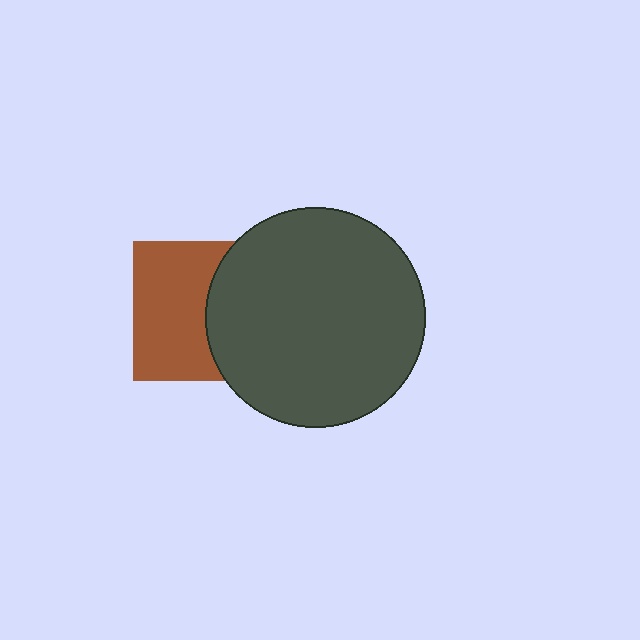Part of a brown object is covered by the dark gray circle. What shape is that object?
It is a square.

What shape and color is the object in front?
The object in front is a dark gray circle.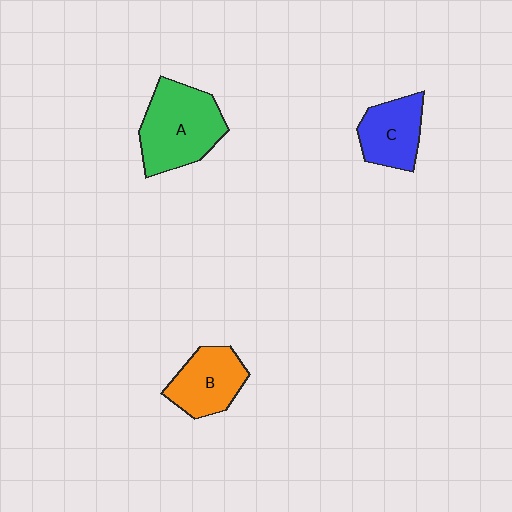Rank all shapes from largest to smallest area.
From largest to smallest: A (green), B (orange), C (blue).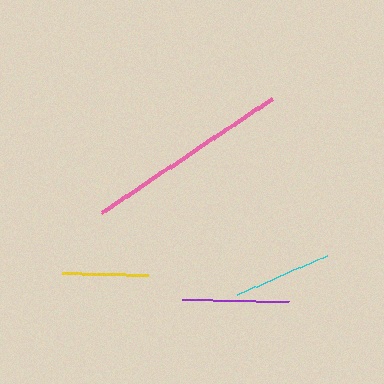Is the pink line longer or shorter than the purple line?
The pink line is longer than the purple line.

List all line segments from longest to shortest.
From longest to shortest: pink, purple, cyan, yellow.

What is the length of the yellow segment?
The yellow segment is approximately 86 pixels long.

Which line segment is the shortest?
The yellow line is the shortest at approximately 86 pixels.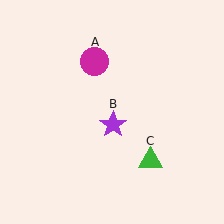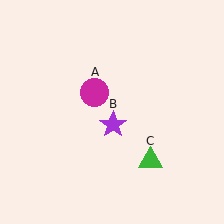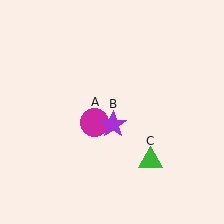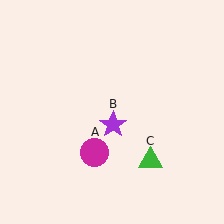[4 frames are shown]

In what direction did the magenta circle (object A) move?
The magenta circle (object A) moved down.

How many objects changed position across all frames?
1 object changed position: magenta circle (object A).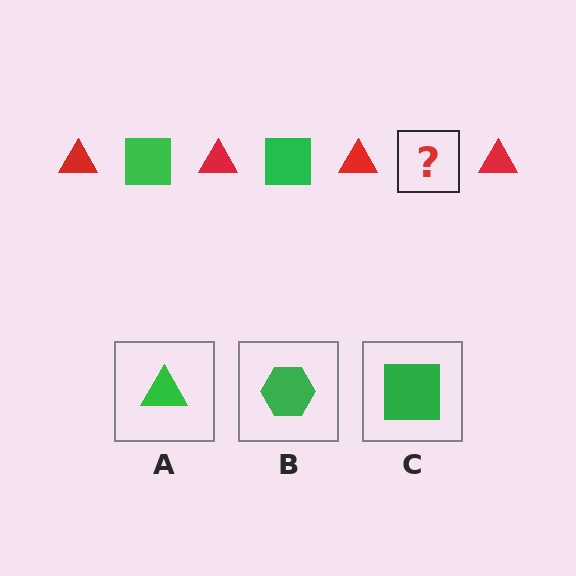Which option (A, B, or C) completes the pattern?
C.